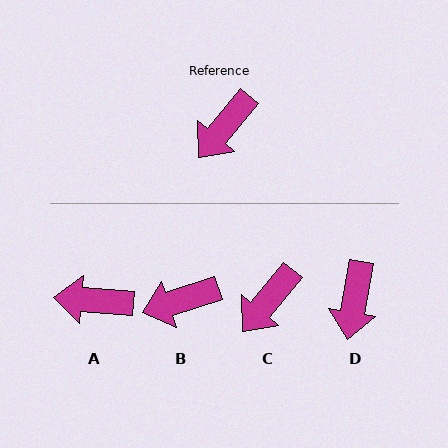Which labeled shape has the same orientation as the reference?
C.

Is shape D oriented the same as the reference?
No, it is off by about 29 degrees.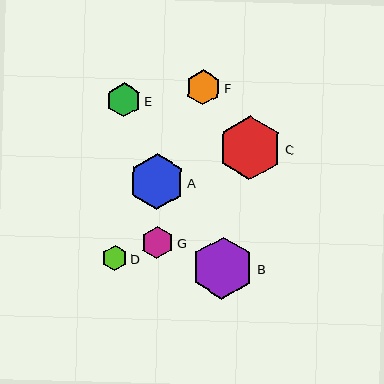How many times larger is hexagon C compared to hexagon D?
Hexagon C is approximately 2.6 times the size of hexagon D.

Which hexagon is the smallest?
Hexagon D is the smallest with a size of approximately 25 pixels.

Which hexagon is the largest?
Hexagon C is the largest with a size of approximately 64 pixels.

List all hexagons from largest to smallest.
From largest to smallest: C, B, A, F, E, G, D.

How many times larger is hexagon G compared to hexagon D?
Hexagon G is approximately 1.3 times the size of hexagon D.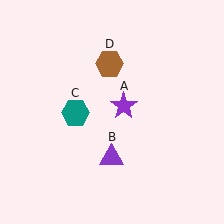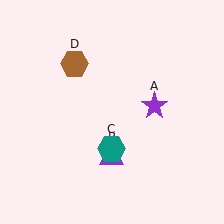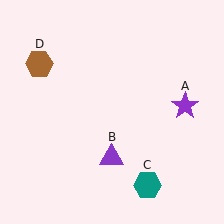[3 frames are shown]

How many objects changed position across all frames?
3 objects changed position: purple star (object A), teal hexagon (object C), brown hexagon (object D).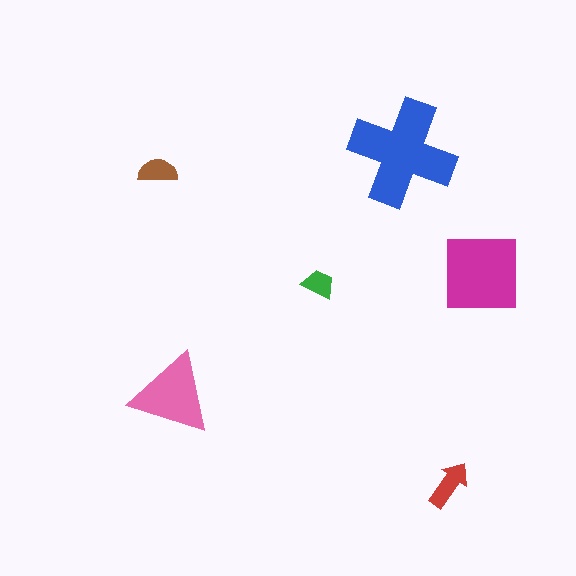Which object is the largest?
The blue cross.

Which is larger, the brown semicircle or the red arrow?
The red arrow.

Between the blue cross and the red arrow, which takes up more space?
The blue cross.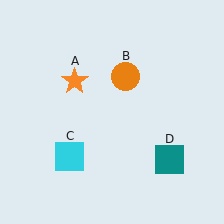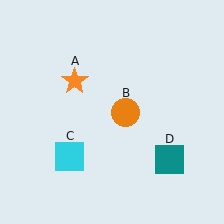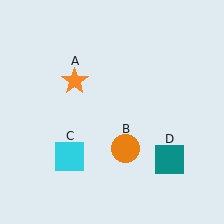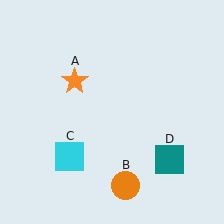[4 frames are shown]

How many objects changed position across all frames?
1 object changed position: orange circle (object B).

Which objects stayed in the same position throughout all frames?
Orange star (object A) and cyan square (object C) and teal square (object D) remained stationary.